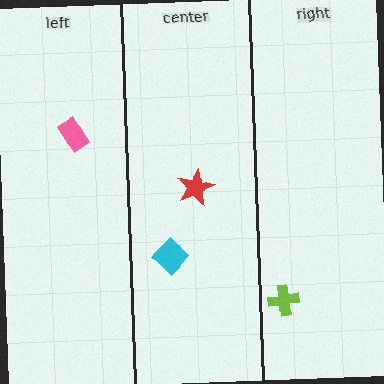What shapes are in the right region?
The lime cross.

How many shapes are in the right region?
1.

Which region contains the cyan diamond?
The center region.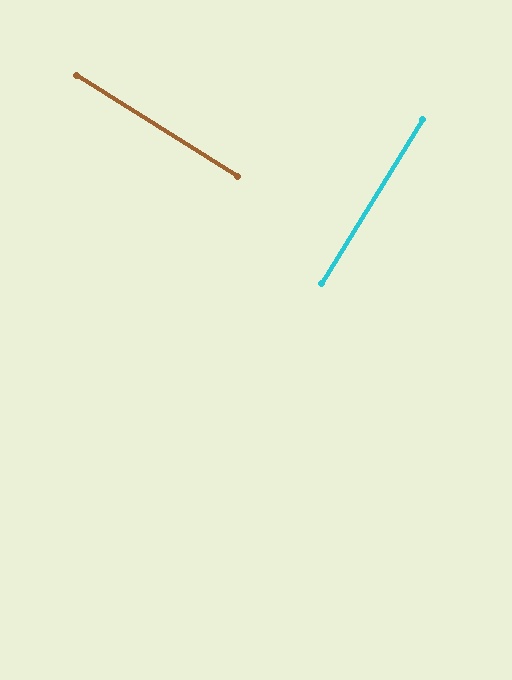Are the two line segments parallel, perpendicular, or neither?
Perpendicular — they meet at approximately 89°.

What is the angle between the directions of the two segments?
Approximately 89 degrees.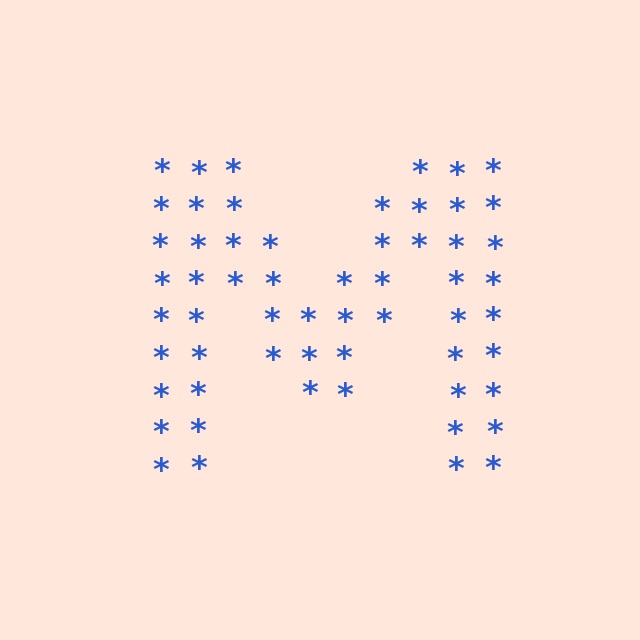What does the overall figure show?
The overall figure shows the letter M.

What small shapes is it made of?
It is made of small asterisks.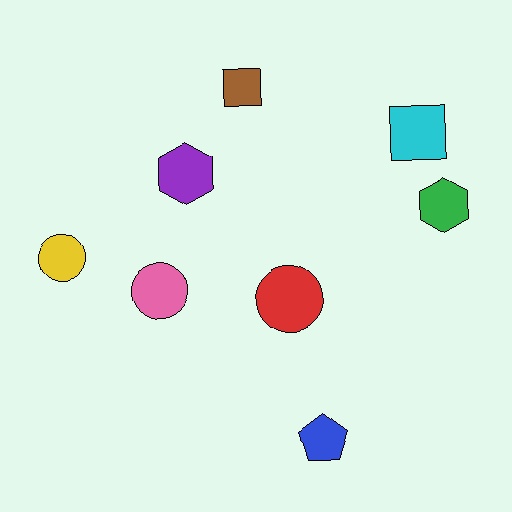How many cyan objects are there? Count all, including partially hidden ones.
There is 1 cyan object.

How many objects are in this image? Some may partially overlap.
There are 8 objects.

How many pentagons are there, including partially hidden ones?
There is 1 pentagon.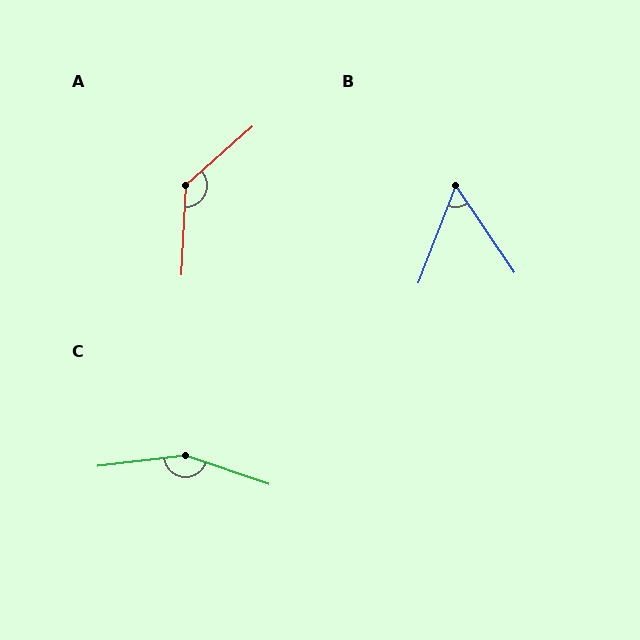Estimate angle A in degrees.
Approximately 135 degrees.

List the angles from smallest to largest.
B (55°), A (135°), C (155°).